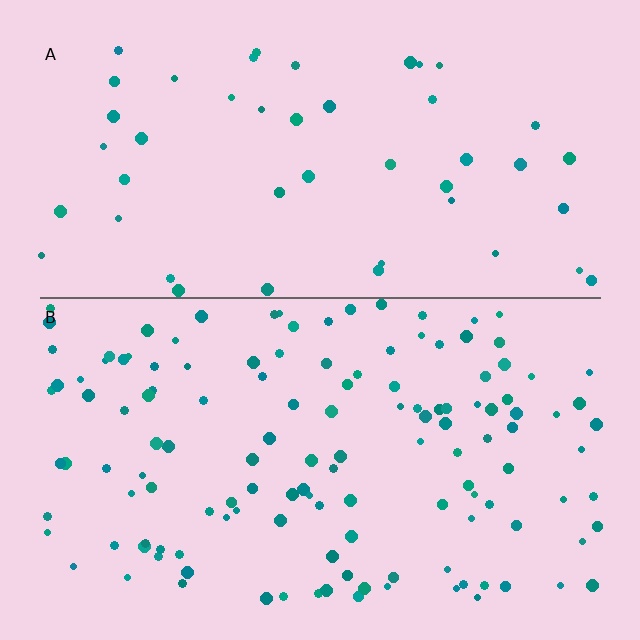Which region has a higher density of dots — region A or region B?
B (the bottom).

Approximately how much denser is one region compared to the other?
Approximately 2.9× — region B over region A.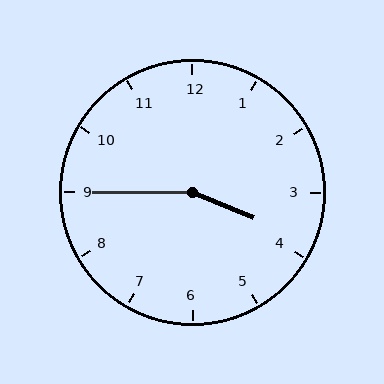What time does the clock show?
3:45.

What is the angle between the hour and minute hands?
Approximately 158 degrees.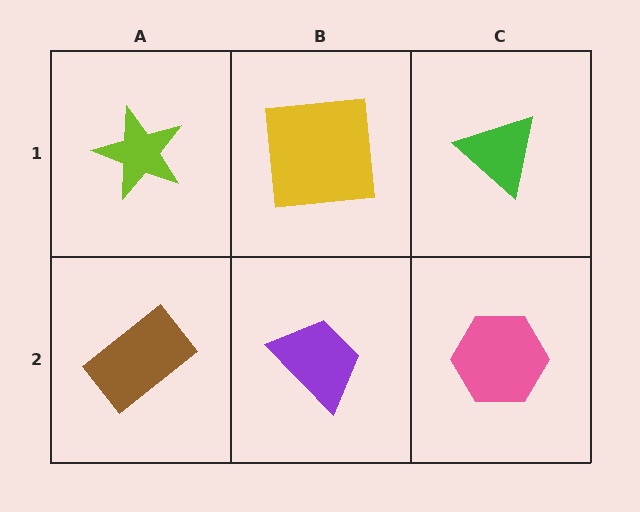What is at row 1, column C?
A green triangle.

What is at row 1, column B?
A yellow square.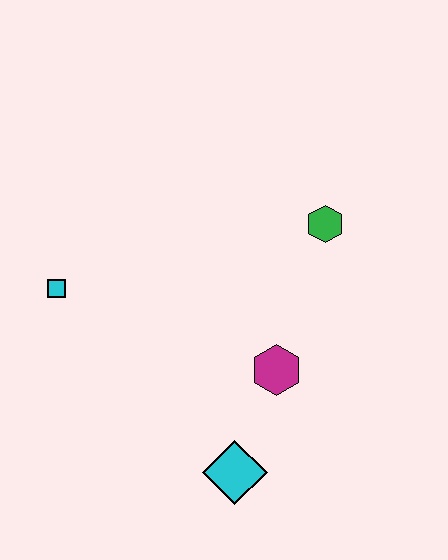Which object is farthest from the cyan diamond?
The green hexagon is farthest from the cyan diamond.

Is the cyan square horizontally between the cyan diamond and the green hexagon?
No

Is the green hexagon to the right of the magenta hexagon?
Yes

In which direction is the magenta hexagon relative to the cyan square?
The magenta hexagon is to the right of the cyan square.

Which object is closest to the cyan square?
The magenta hexagon is closest to the cyan square.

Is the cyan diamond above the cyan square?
No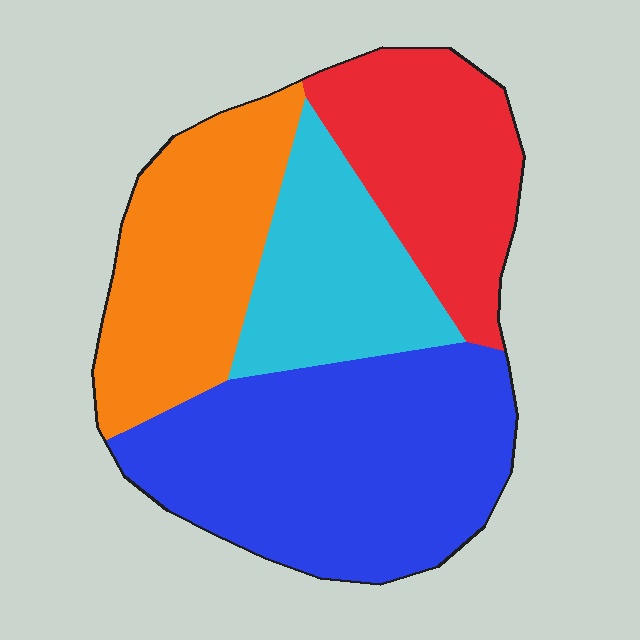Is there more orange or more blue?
Blue.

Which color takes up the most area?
Blue, at roughly 40%.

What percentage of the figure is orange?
Orange covers 23% of the figure.